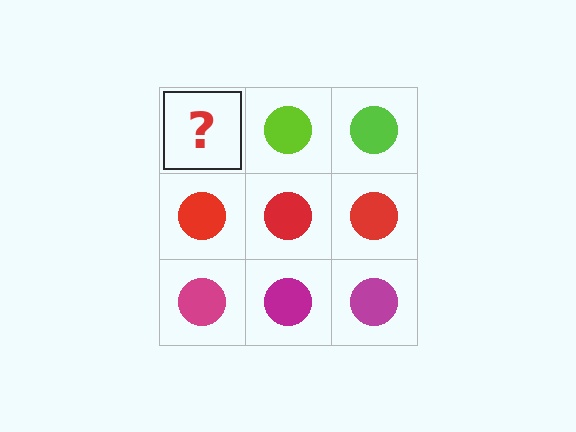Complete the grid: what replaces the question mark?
The question mark should be replaced with a lime circle.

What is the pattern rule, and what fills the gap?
The rule is that each row has a consistent color. The gap should be filled with a lime circle.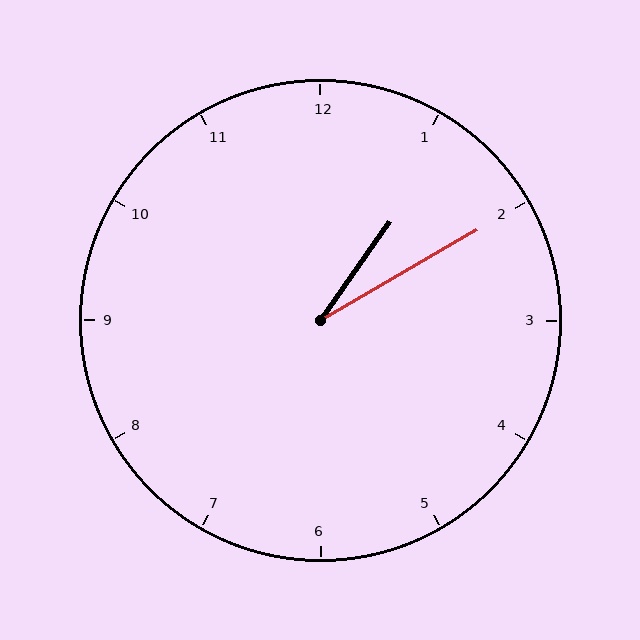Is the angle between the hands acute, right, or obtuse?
It is acute.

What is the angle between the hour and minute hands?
Approximately 25 degrees.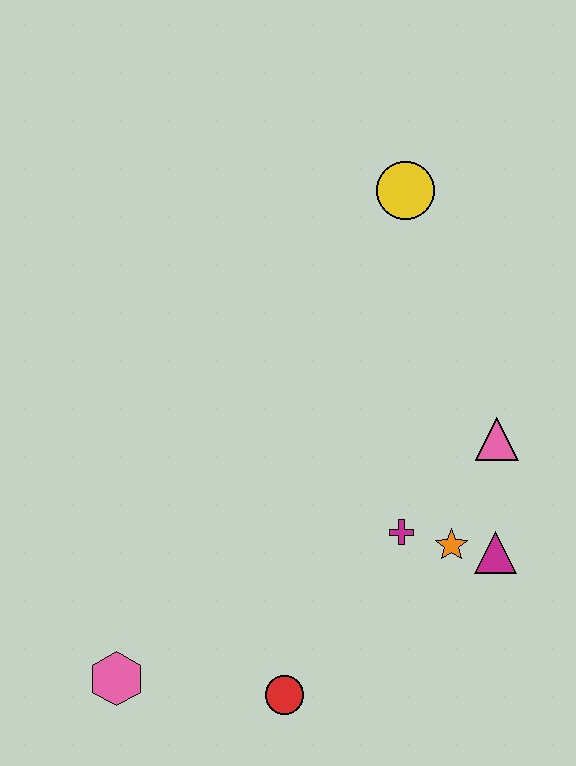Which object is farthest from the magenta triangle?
The pink hexagon is farthest from the magenta triangle.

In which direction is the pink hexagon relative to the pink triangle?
The pink hexagon is to the left of the pink triangle.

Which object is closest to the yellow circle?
The pink triangle is closest to the yellow circle.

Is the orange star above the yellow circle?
No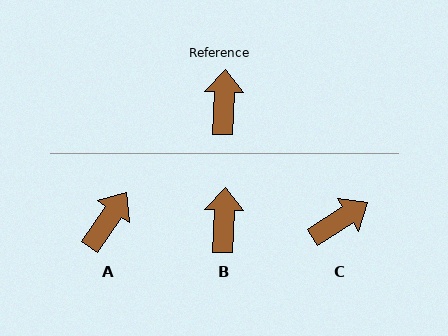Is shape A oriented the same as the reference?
No, it is off by about 32 degrees.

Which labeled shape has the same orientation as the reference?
B.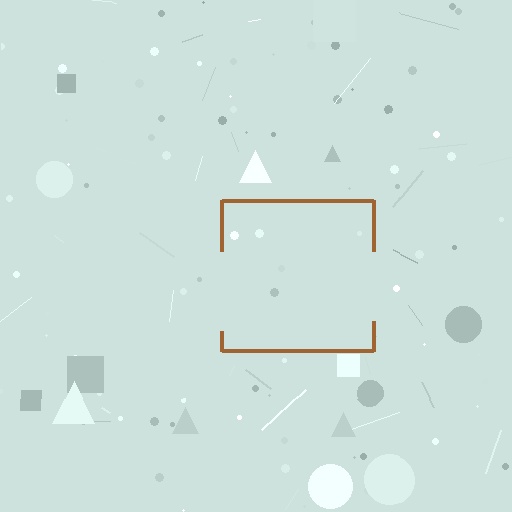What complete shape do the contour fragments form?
The contour fragments form a square.